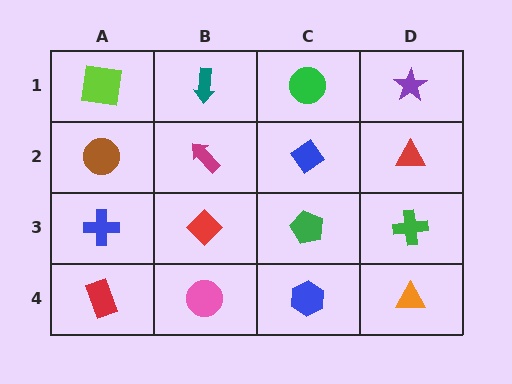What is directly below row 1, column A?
A brown circle.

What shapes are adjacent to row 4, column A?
A blue cross (row 3, column A), a pink circle (row 4, column B).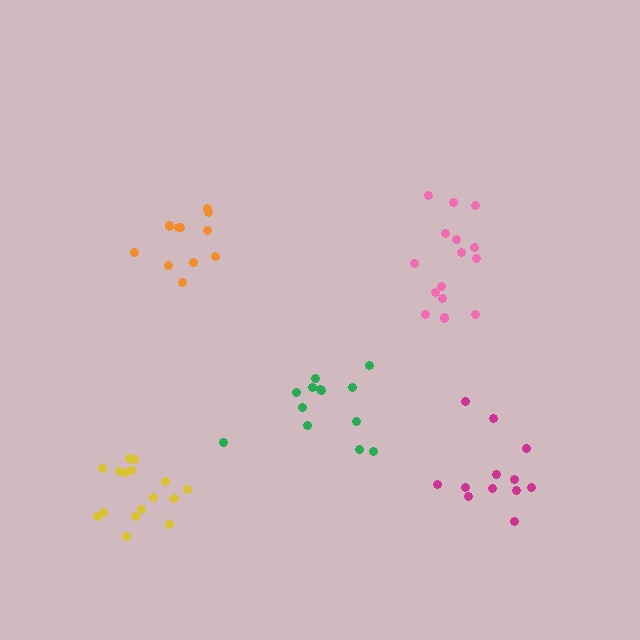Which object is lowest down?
The yellow cluster is bottommost.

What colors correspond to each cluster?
The clusters are colored: green, orange, magenta, pink, yellow.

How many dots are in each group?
Group 1: 13 dots, Group 2: 12 dots, Group 3: 12 dots, Group 4: 16 dots, Group 5: 16 dots (69 total).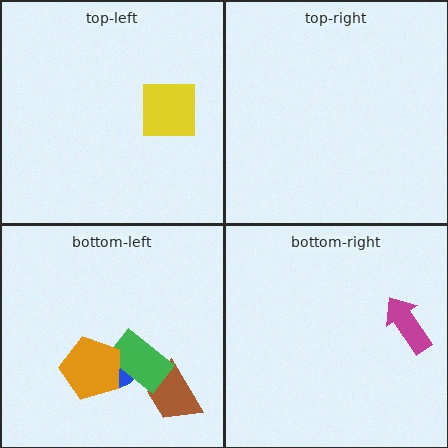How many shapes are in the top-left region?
1.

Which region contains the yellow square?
The top-left region.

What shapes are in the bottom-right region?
The magenta arrow.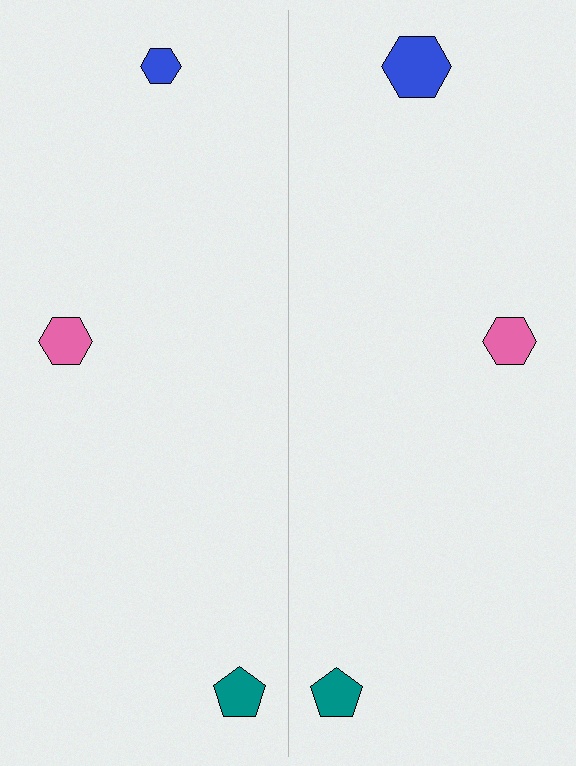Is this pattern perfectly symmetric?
No, the pattern is not perfectly symmetric. The blue hexagon on the right side has a different size than its mirror counterpart.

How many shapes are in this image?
There are 6 shapes in this image.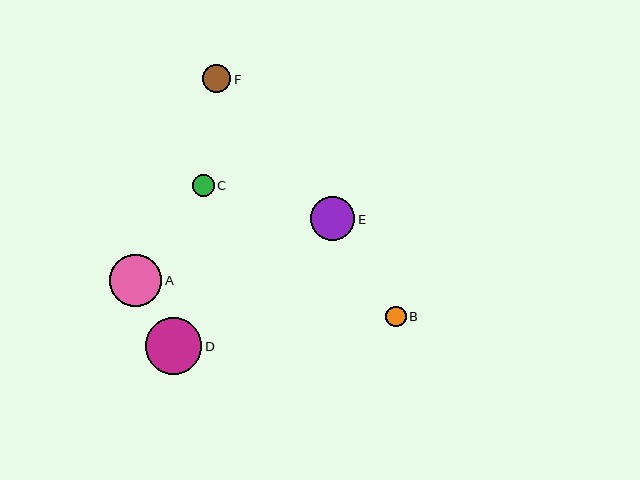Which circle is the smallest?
Circle B is the smallest with a size of approximately 20 pixels.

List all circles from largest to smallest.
From largest to smallest: D, A, E, F, C, B.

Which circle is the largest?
Circle D is the largest with a size of approximately 57 pixels.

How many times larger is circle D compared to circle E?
Circle D is approximately 1.3 times the size of circle E.